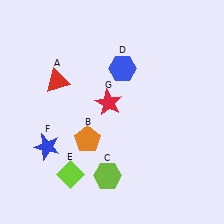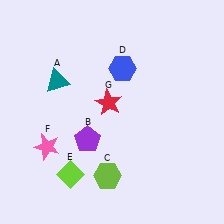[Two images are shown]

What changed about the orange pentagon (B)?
In Image 1, B is orange. In Image 2, it changed to purple.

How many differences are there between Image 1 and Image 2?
There are 3 differences between the two images.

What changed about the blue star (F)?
In Image 1, F is blue. In Image 2, it changed to pink.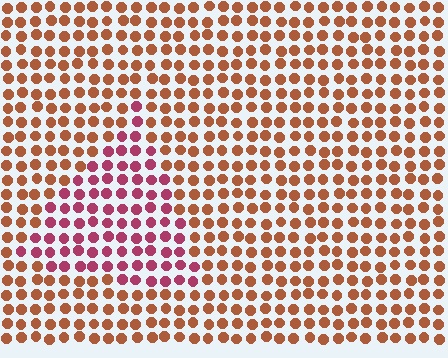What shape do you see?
I see a triangle.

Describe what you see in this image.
The image is filled with small brown elements in a uniform arrangement. A triangle-shaped region is visible where the elements are tinted to a slightly different hue, forming a subtle color boundary.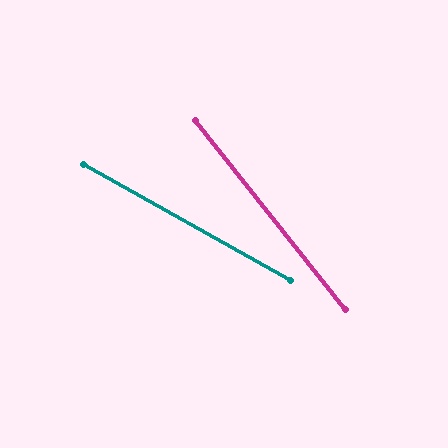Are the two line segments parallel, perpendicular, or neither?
Neither parallel nor perpendicular — they differ by about 22°.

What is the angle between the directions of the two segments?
Approximately 22 degrees.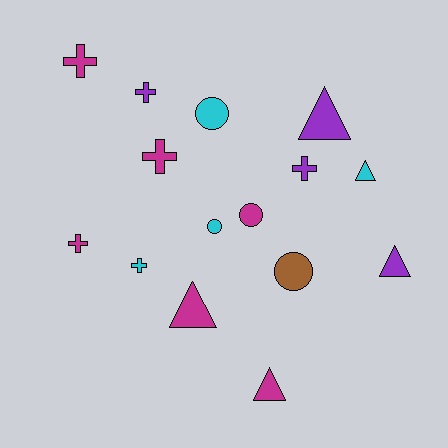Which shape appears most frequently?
Cross, with 6 objects.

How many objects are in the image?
There are 15 objects.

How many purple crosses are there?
There are 2 purple crosses.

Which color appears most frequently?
Magenta, with 6 objects.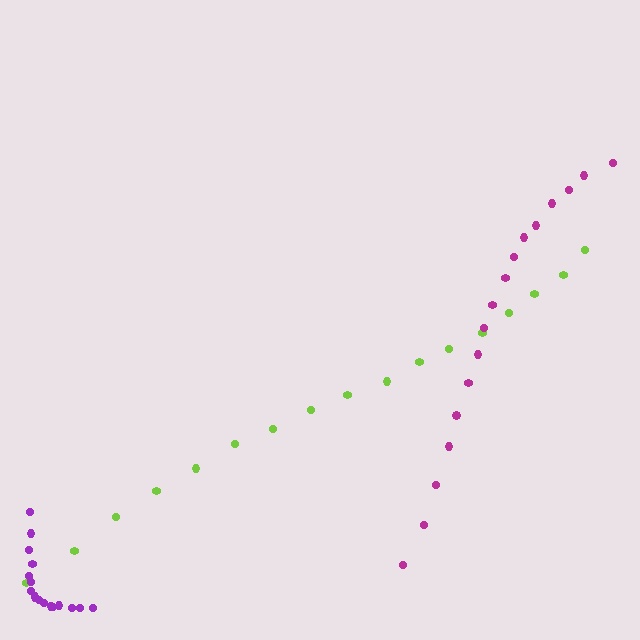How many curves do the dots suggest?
There are 3 distinct paths.